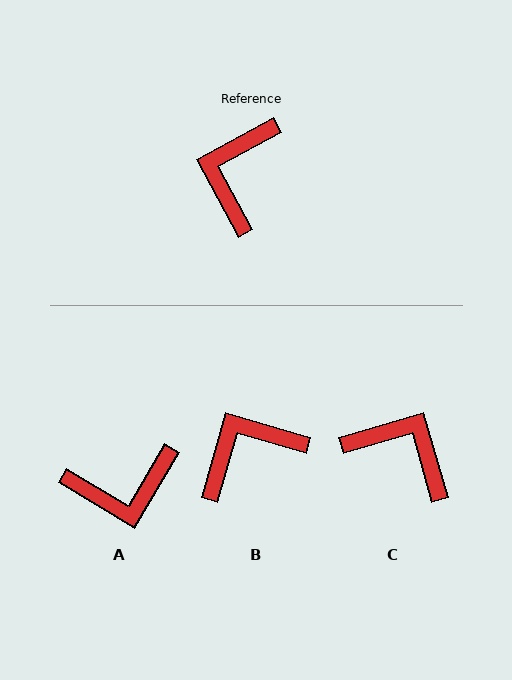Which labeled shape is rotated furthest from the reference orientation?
A, about 121 degrees away.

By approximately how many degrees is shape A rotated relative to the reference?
Approximately 121 degrees counter-clockwise.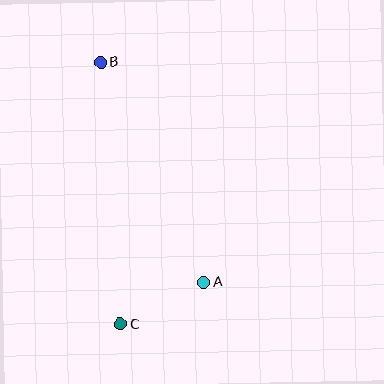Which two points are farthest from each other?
Points B and C are farthest from each other.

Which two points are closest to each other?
Points A and C are closest to each other.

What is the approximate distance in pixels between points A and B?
The distance between A and B is approximately 243 pixels.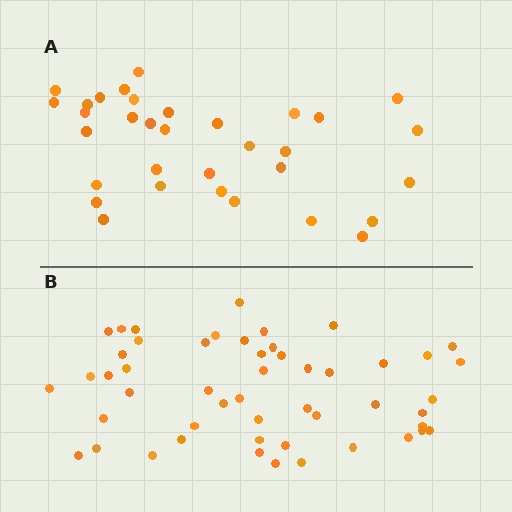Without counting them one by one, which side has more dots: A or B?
Region B (the bottom region) has more dots.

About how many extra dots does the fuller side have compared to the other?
Region B has approximately 20 more dots than region A.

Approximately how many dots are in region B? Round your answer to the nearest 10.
About 50 dots. (The exact count is 51, which rounds to 50.)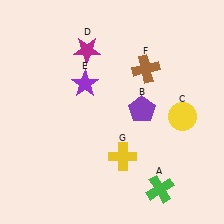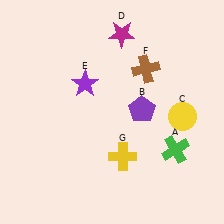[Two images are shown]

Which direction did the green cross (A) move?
The green cross (A) moved up.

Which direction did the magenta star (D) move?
The magenta star (D) moved right.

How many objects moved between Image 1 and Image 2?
2 objects moved between the two images.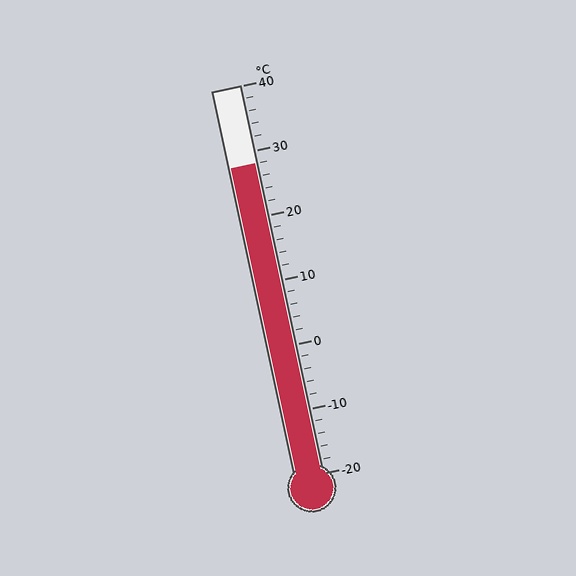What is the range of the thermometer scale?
The thermometer scale ranges from -20°C to 40°C.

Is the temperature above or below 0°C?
The temperature is above 0°C.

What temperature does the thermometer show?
The thermometer shows approximately 28°C.